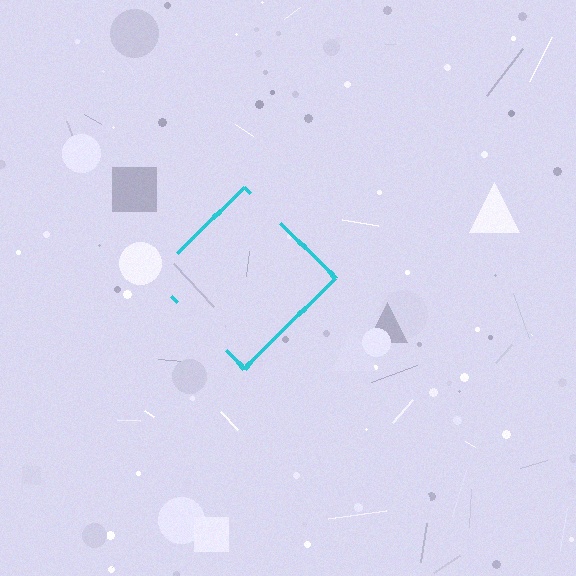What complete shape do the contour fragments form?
The contour fragments form a diamond.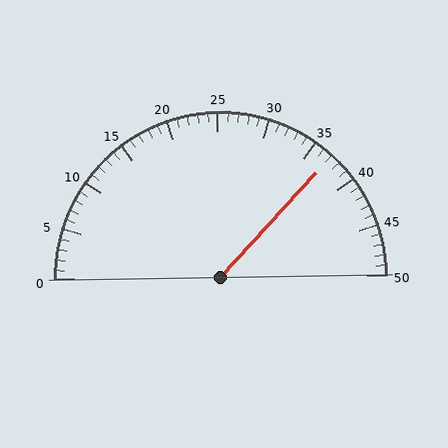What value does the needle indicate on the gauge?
The needle indicates approximately 37.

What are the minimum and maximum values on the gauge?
The gauge ranges from 0 to 50.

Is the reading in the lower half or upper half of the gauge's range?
The reading is in the upper half of the range (0 to 50).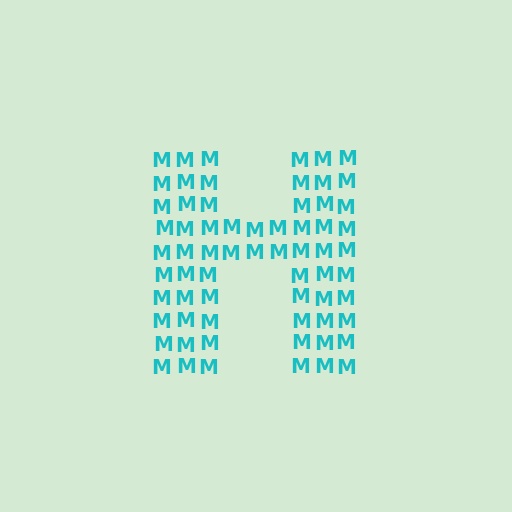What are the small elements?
The small elements are letter M's.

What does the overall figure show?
The overall figure shows the letter H.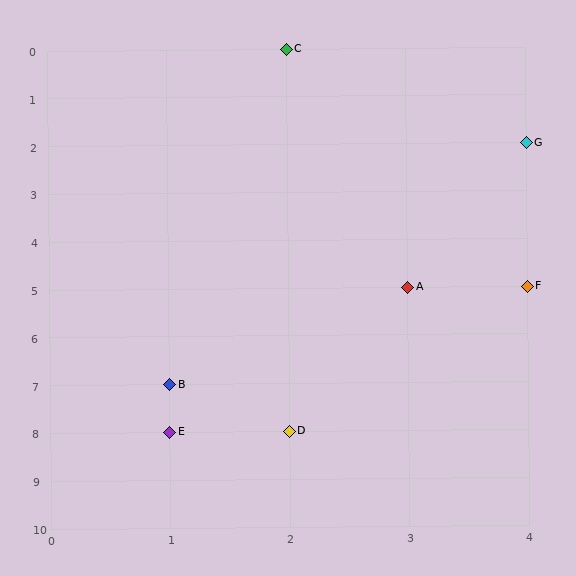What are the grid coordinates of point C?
Point C is at grid coordinates (2, 0).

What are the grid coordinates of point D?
Point D is at grid coordinates (2, 8).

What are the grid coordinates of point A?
Point A is at grid coordinates (3, 5).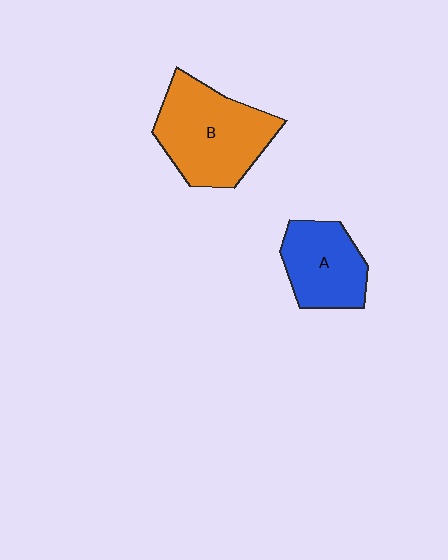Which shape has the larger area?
Shape B (orange).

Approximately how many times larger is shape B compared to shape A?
Approximately 1.5 times.